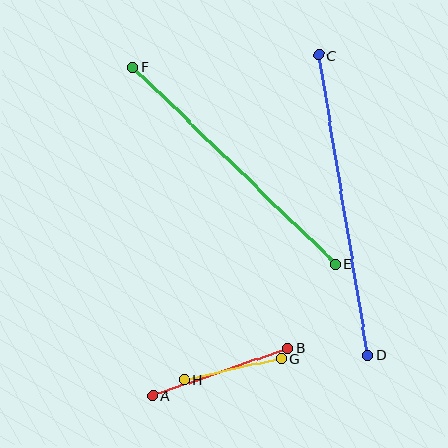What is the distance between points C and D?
The distance is approximately 304 pixels.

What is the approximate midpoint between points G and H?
The midpoint is at approximately (233, 369) pixels.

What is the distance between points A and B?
The distance is approximately 143 pixels.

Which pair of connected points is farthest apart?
Points C and D are farthest apart.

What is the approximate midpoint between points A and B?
The midpoint is at approximately (220, 372) pixels.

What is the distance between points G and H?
The distance is approximately 100 pixels.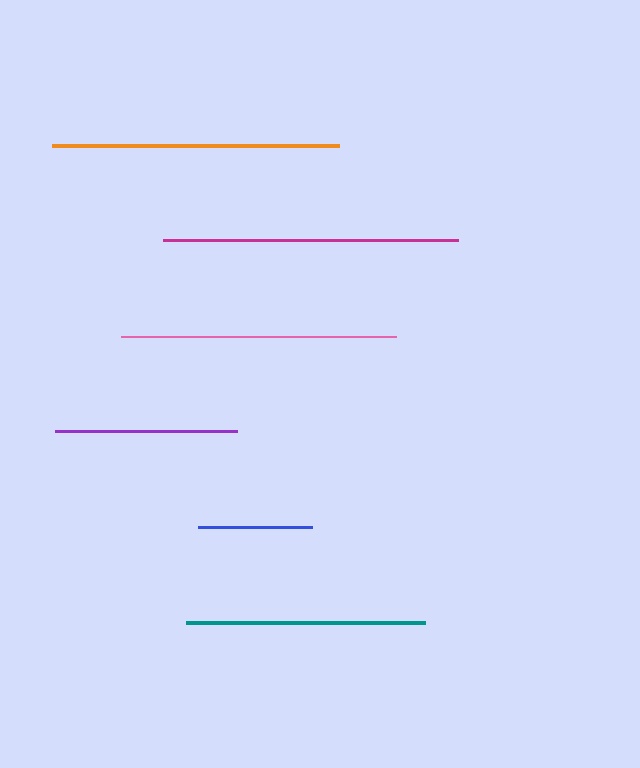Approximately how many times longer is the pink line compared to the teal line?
The pink line is approximately 1.2 times the length of the teal line.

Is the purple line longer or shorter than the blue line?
The purple line is longer than the blue line.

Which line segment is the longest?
The magenta line is the longest at approximately 295 pixels.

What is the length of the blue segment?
The blue segment is approximately 115 pixels long.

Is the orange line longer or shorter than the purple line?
The orange line is longer than the purple line.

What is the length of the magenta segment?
The magenta segment is approximately 295 pixels long.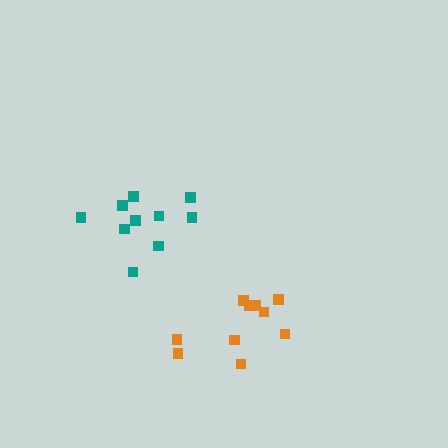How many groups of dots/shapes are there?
There are 2 groups.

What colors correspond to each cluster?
The clusters are colored: orange, teal.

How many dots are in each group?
Group 1: 10 dots, Group 2: 10 dots (20 total).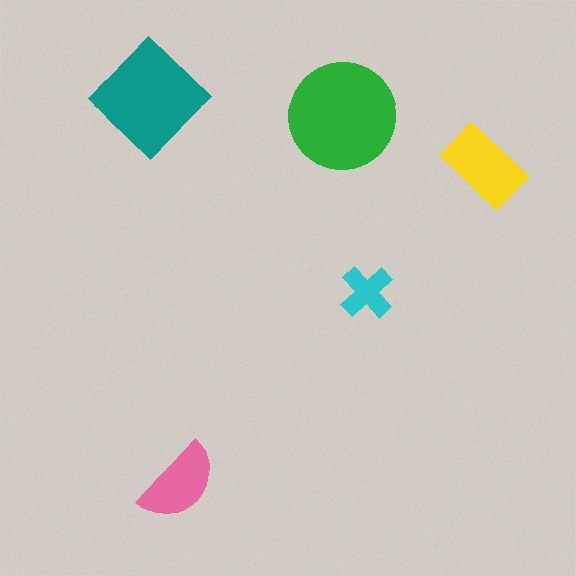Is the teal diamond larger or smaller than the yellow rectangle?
Larger.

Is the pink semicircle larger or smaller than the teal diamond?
Smaller.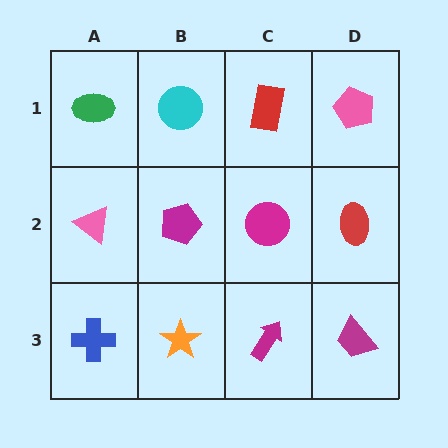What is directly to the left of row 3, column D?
A magenta arrow.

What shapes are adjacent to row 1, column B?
A magenta pentagon (row 2, column B), a green ellipse (row 1, column A), a red rectangle (row 1, column C).